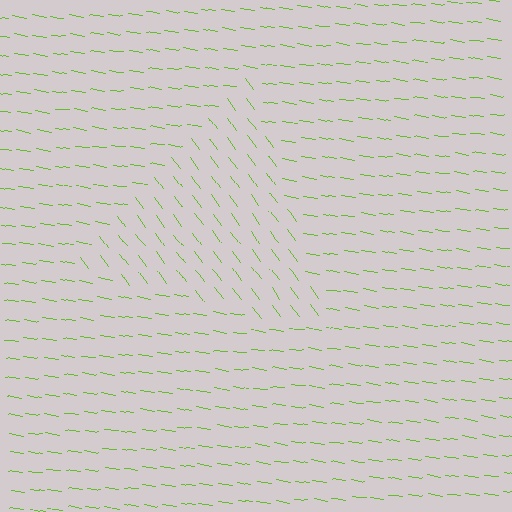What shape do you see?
I see a triangle.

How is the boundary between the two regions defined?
The boundary is defined purely by a change in line orientation (approximately 45 degrees difference). All lines are the same color and thickness.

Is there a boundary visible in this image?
Yes, there is a texture boundary formed by a change in line orientation.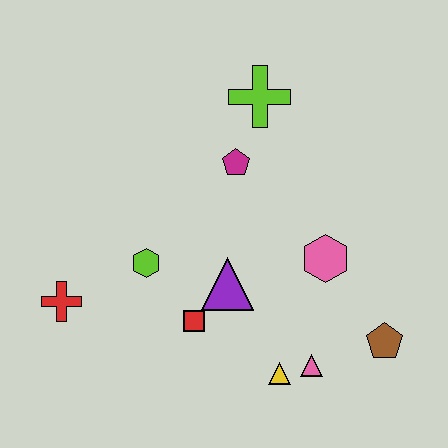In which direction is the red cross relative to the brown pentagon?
The red cross is to the left of the brown pentagon.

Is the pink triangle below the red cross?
Yes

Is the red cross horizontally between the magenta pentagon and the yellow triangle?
No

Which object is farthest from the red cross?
The brown pentagon is farthest from the red cross.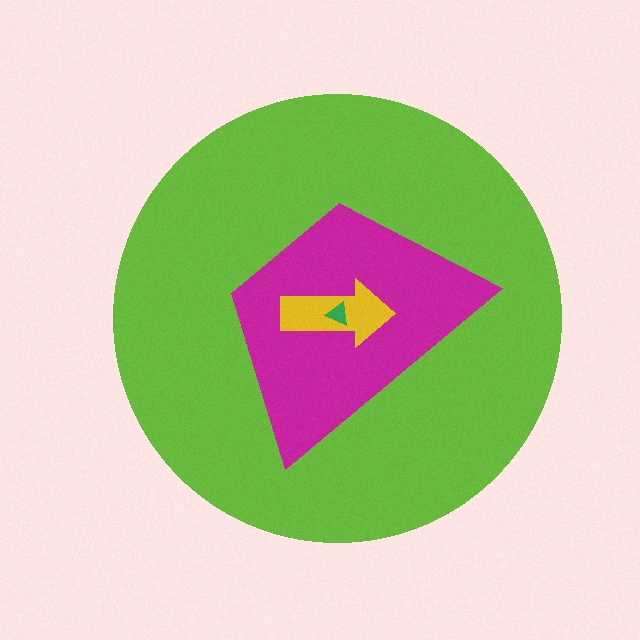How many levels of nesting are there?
4.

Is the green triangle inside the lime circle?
Yes.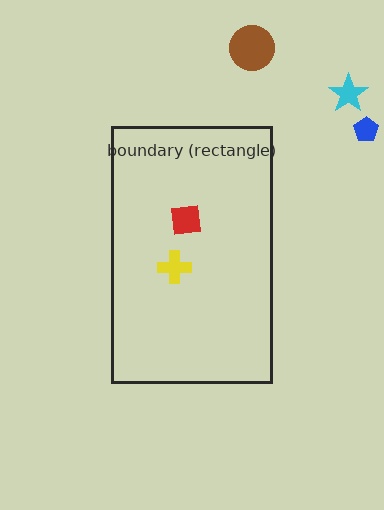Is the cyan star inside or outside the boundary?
Outside.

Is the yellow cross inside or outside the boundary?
Inside.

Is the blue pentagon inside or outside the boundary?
Outside.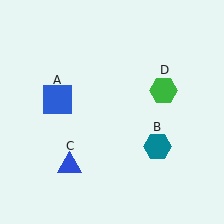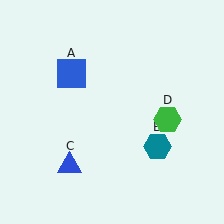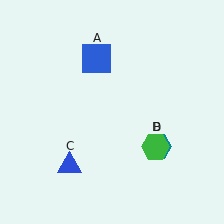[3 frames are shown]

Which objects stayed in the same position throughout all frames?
Teal hexagon (object B) and blue triangle (object C) remained stationary.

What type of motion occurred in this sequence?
The blue square (object A), green hexagon (object D) rotated clockwise around the center of the scene.